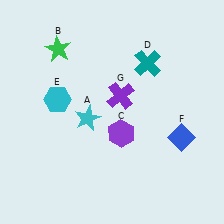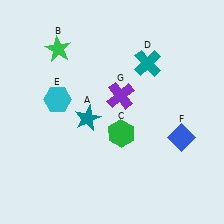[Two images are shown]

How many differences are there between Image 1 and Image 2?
There are 2 differences between the two images.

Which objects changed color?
A changed from cyan to teal. C changed from purple to green.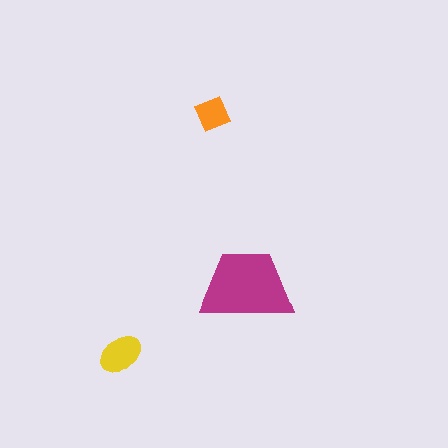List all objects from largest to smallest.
The magenta trapezoid, the yellow ellipse, the orange square.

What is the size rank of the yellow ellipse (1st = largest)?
2nd.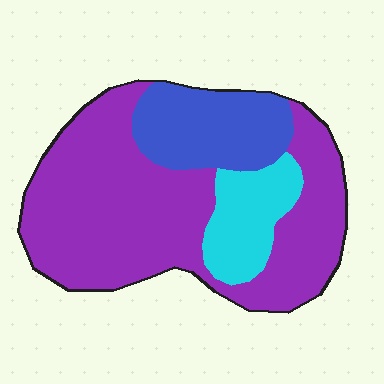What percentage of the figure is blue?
Blue takes up about one fifth (1/5) of the figure.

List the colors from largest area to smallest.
From largest to smallest: purple, blue, cyan.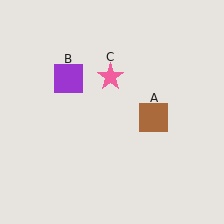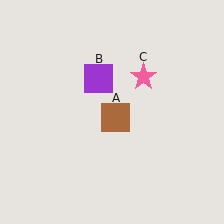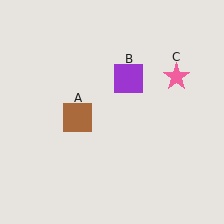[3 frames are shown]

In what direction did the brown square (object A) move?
The brown square (object A) moved left.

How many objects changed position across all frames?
3 objects changed position: brown square (object A), purple square (object B), pink star (object C).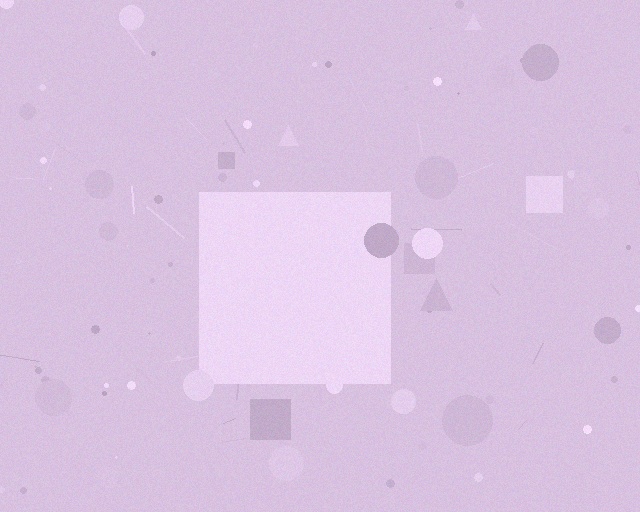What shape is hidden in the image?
A square is hidden in the image.